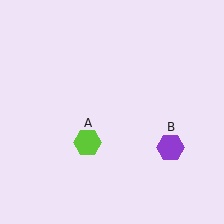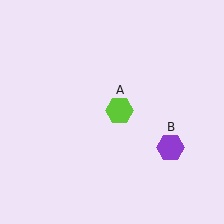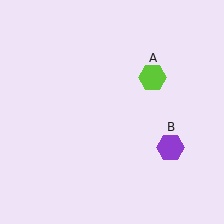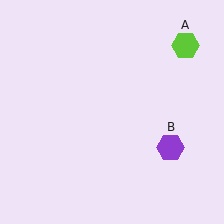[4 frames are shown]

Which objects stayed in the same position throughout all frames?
Purple hexagon (object B) remained stationary.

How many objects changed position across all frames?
1 object changed position: lime hexagon (object A).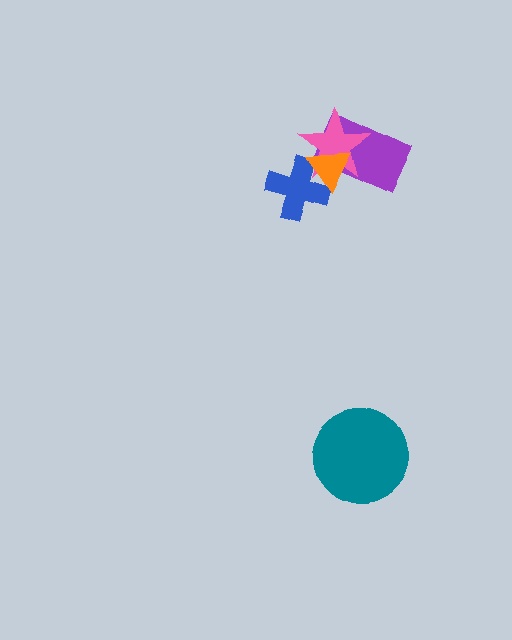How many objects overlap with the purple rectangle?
2 objects overlap with the purple rectangle.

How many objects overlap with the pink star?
3 objects overlap with the pink star.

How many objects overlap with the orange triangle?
3 objects overlap with the orange triangle.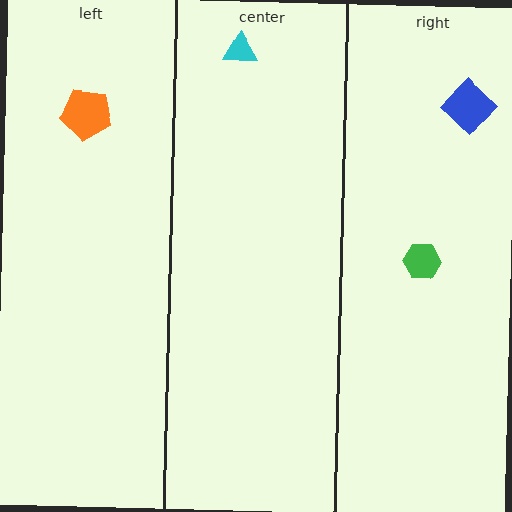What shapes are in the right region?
The green hexagon, the blue diamond.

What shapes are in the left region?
The orange pentagon.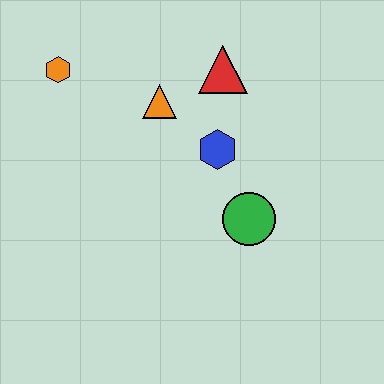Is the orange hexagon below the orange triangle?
No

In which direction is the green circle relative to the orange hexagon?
The green circle is to the right of the orange hexagon.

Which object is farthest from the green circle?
The orange hexagon is farthest from the green circle.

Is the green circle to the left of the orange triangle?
No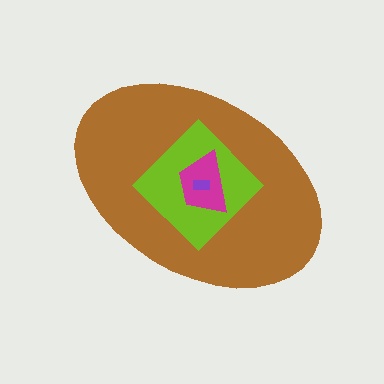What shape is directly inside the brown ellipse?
The lime diamond.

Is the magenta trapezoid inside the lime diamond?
Yes.